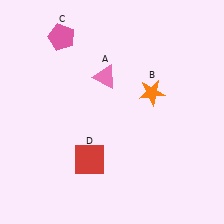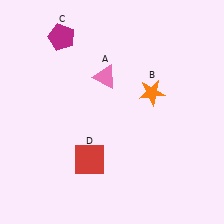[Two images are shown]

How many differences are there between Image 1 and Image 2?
There is 1 difference between the two images.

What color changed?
The pentagon (C) changed from pink in Image 1 to magenta in Image 2.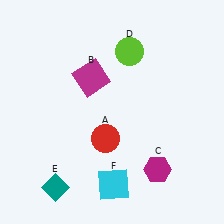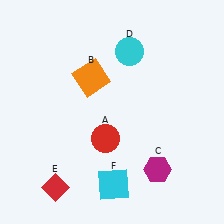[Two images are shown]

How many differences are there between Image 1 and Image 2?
There are 3 differences between the two images.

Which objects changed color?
B changed from magenta to orange. D changed from lime to cyan. E changed from teal to red.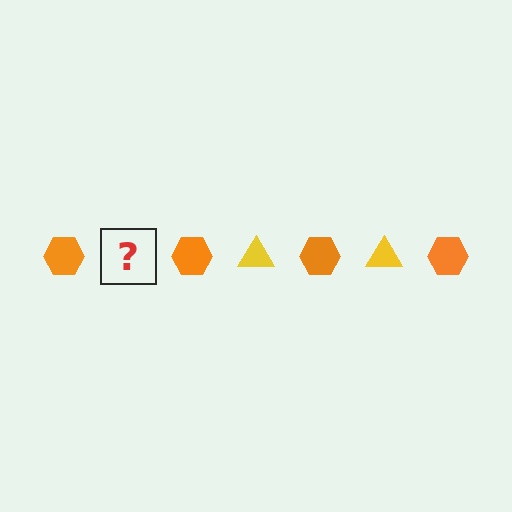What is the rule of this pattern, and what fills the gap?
The rule is that the pattern alternates between orange hexagon and yellow triangle. The gap should be filled with a yellow triangle.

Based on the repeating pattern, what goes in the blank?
The blank should be a yellow triangle.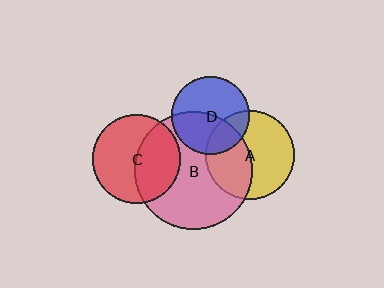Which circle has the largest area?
Circle B (pink).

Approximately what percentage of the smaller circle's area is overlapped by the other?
Approximately 45%.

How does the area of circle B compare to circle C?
Approximately 1.7 times.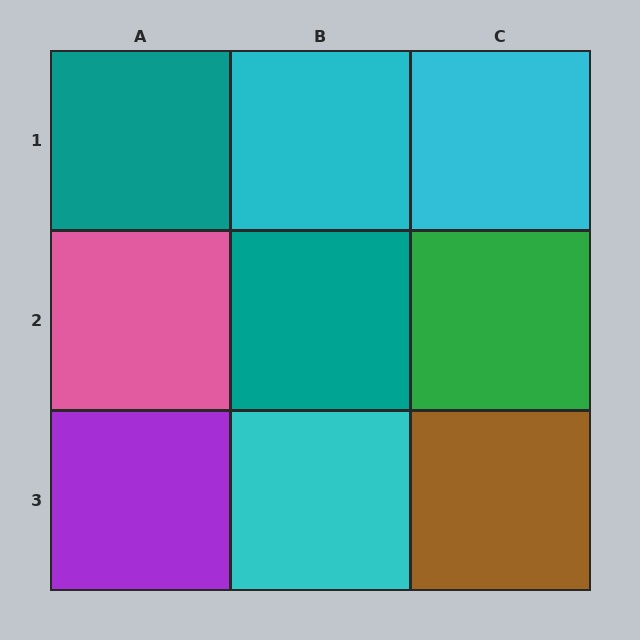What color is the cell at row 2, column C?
Green.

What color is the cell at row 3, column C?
Brown.